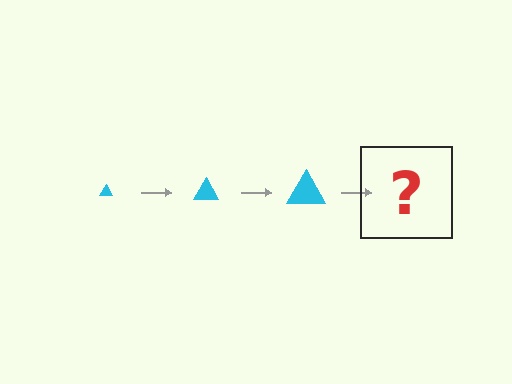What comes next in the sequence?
The next element should be a cyan triangle, larger than the previous one.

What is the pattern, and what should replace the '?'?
The pattern is that the triangle gets progressively larger each step. The '?' should be a cyan triangle, larger than the previous one.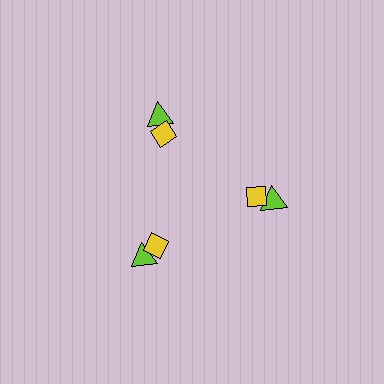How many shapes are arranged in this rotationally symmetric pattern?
There are 6 shapes, arranged in 3 groups of 2.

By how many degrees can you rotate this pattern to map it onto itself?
The pattern maps onto itself every 120 degrees of rotation.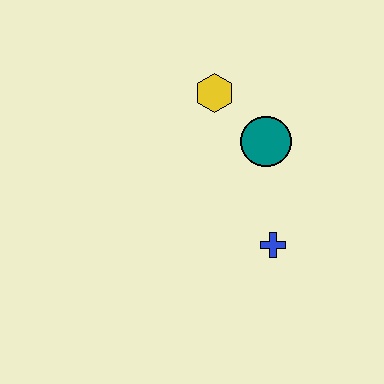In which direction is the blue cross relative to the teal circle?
The blue cross is below the teal circle.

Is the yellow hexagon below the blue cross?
No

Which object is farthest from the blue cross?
The yellow hexagon is farthest from the blue cross.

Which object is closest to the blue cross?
The teal circle is closest to the blue cross.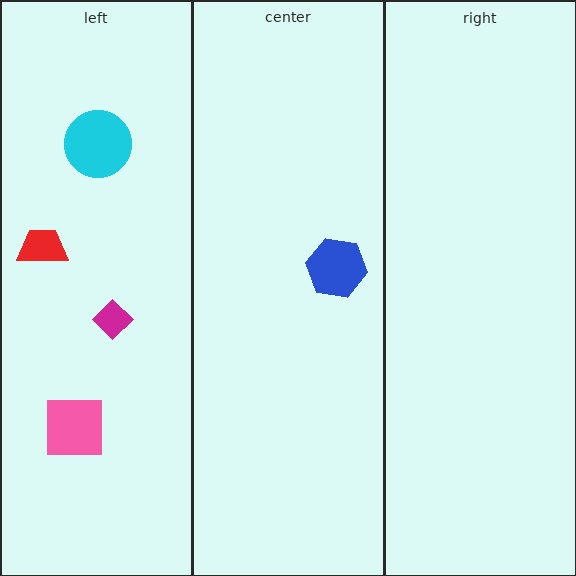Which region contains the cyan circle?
The left region.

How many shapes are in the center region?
1.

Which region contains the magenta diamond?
The left region.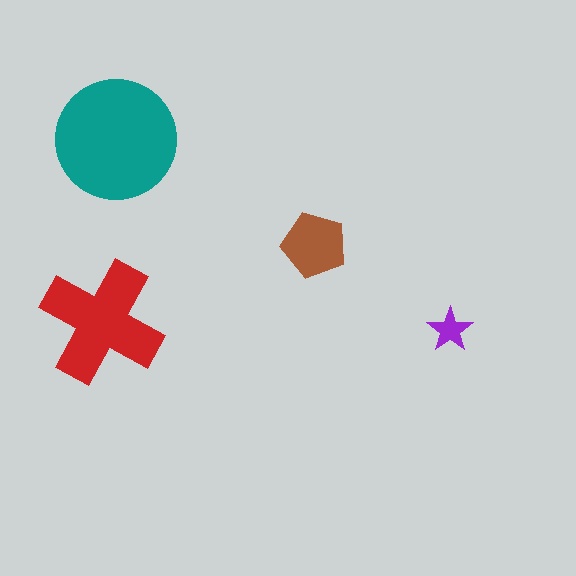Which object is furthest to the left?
The red cross is leftmost.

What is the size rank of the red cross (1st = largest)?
2nd.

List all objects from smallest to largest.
The purple star, the brown pentagon, the red cross, the teal circle.